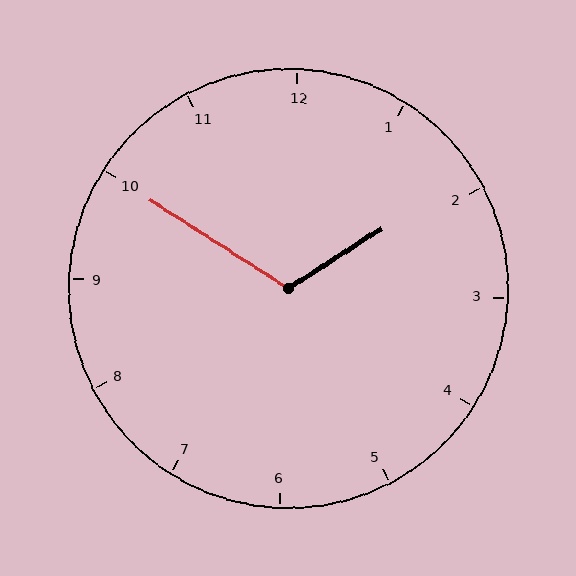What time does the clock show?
1:50.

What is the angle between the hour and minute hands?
Approximately 115 degrees.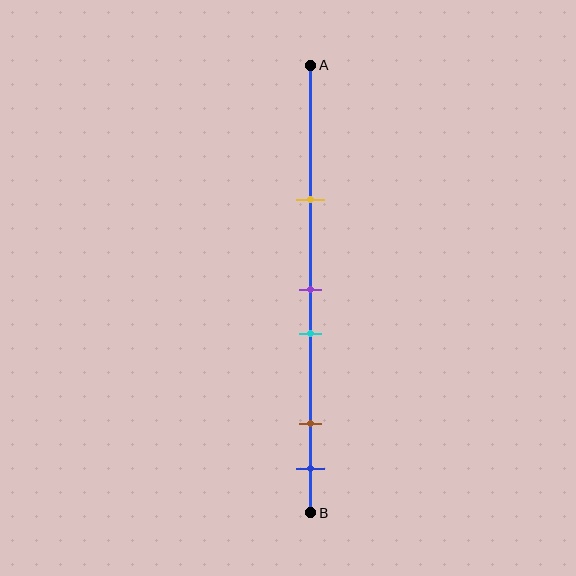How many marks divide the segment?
There are 5 marks dividing the segment.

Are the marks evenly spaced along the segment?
No, the marks are not evenly spaced.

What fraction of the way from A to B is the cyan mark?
The cyan mark is approximately 60% (0.6) of the way from A to B.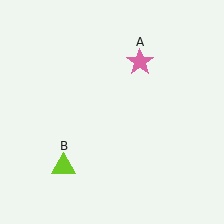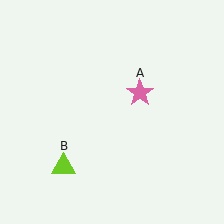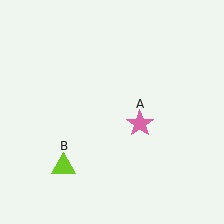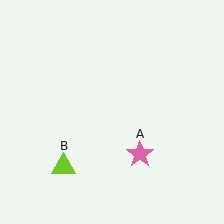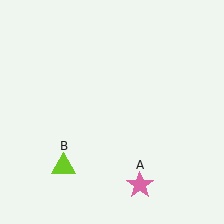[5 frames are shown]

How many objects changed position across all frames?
1 object changed position: pink star (object A).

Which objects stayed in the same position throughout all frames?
Lime triangle (object B) remained stationary.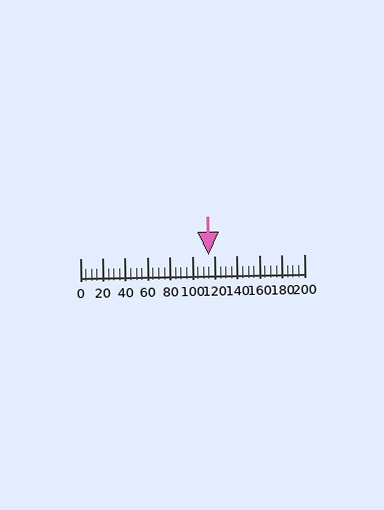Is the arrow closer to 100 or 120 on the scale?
The arrow is closer to 120.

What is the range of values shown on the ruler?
The ruler shows values from 0 to 200.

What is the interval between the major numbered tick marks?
The major tick marks are spaced 20 units apart.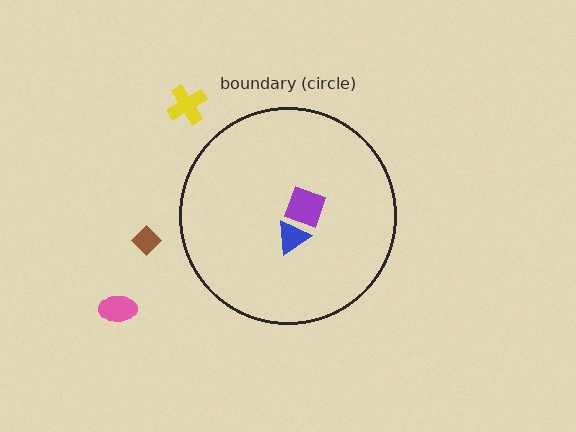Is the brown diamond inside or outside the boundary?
Outside.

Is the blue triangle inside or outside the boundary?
Inside.